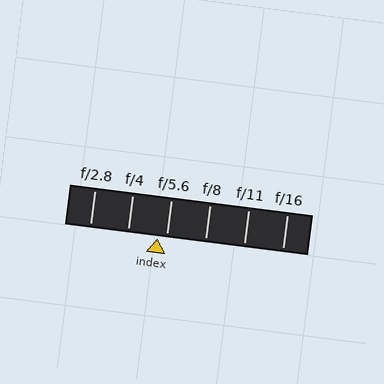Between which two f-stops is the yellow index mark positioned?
The index mark is between f/4 and f/5.6.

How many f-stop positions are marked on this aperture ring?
There are 6 f-stop positions marked.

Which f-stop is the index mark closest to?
The index mark is closest to f/5.6.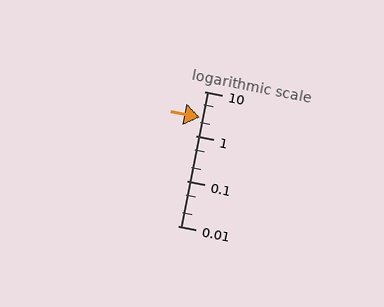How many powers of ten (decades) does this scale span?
The scale spans 3 decades, from 0.01 to 10.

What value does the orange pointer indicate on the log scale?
The pointer indicates approximately 2.6.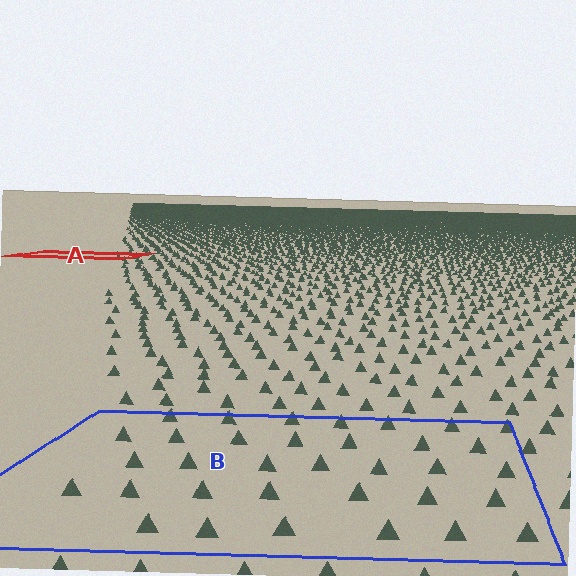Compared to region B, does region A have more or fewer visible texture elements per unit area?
Region A has more texture elements per unit area — they are packed more densely because it is farther away.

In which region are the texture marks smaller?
The texture marks are smaller in region A, because it is farther away.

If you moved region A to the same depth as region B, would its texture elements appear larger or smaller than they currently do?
They would appear larger. At a closer depth, the same texture elements are projected at a bigger on-screen size.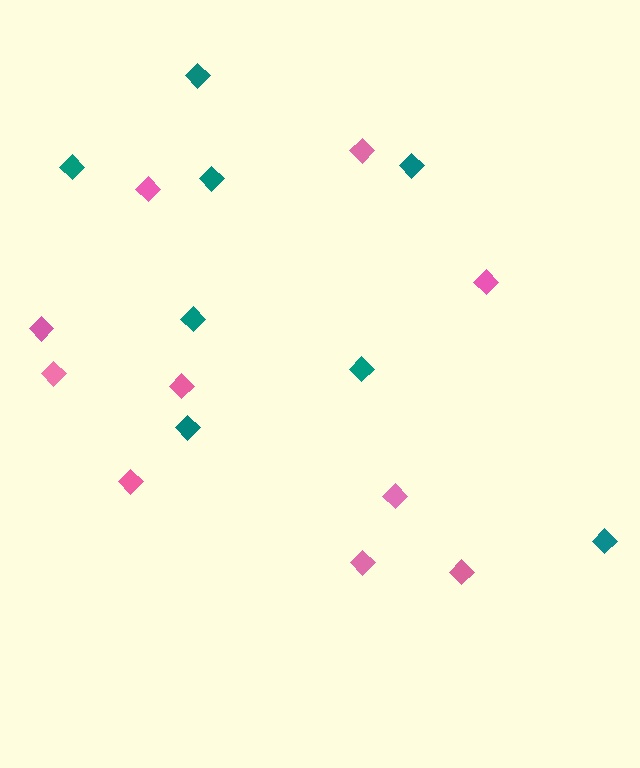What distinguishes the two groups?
There are 2 groups: one group of pink diamonds (10) and one group of teal diamonds (8).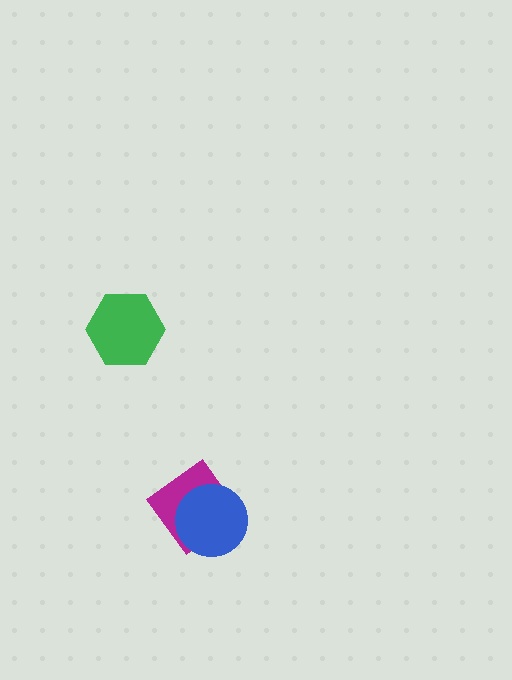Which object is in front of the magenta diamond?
The blue circle is in front of the magenta diamond.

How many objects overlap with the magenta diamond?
1 object overlaps with the magenta diamond.